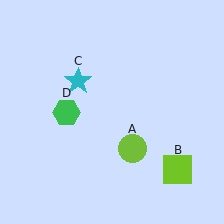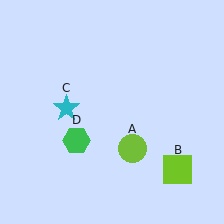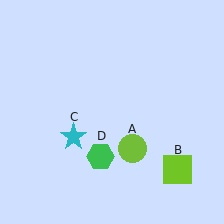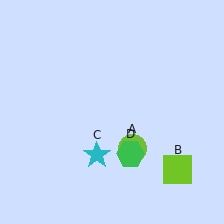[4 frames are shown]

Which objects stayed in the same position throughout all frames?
Lime circle (object A) and lime square (object B) remained stationary.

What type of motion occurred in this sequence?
The cyan star (object C), green hexagon (object D) rotated counterclockwise around the center of the scene.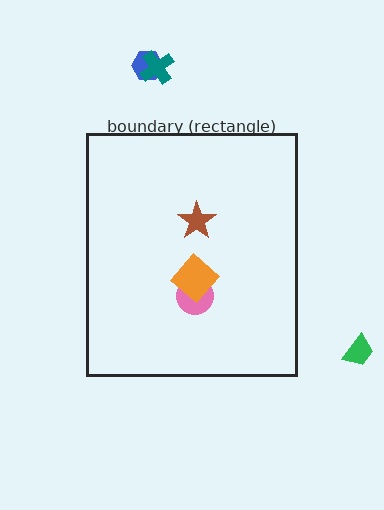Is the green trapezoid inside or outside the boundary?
Outside.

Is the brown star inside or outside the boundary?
Inside.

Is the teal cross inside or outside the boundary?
Outside.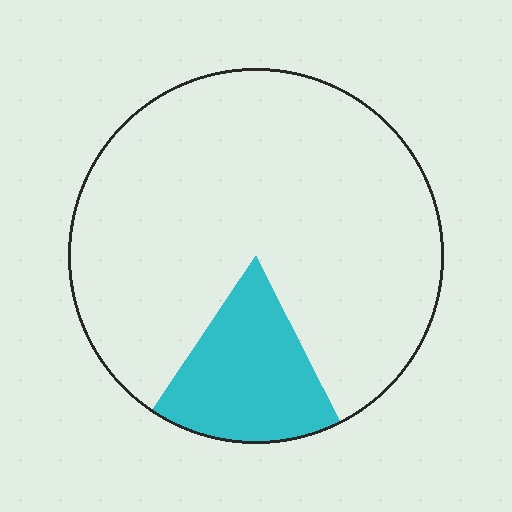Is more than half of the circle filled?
No.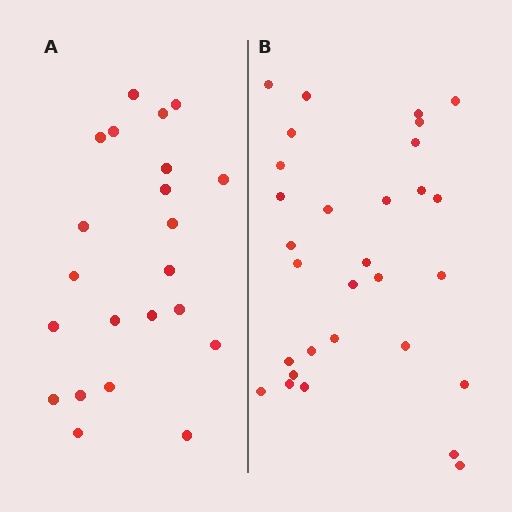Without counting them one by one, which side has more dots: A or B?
Region B (the right region) has more dots.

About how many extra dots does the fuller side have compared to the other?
Region B has roughly 8 or so more dots than region A.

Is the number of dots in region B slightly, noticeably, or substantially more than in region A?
Region B has noticeably more, but not dramatically so. The ratio is roughly 1.4 to 1.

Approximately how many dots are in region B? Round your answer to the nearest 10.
About 30 dots.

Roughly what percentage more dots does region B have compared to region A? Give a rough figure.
About 35% more.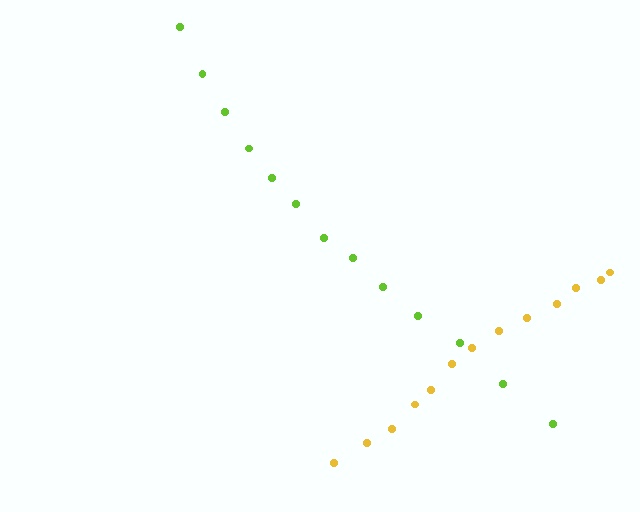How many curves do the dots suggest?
There are 2 distinct paths.